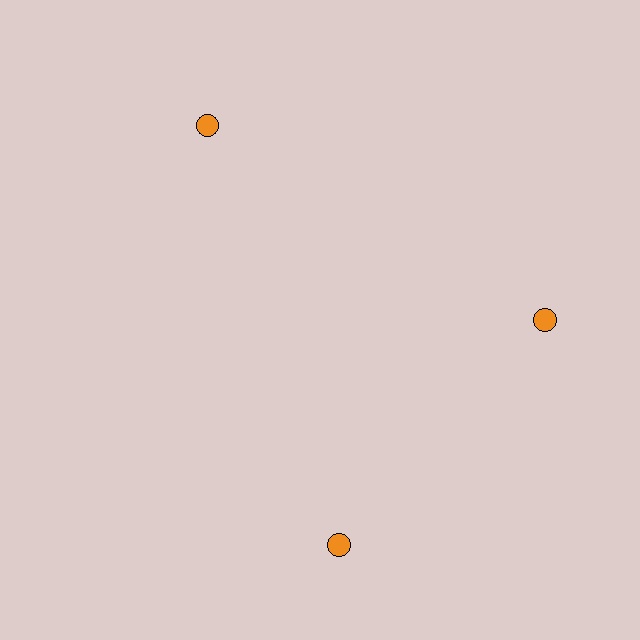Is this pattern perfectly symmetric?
No. The 3 orange circles are arranged in a ring, but one element near the 7 o'clock position is rotated out of alignment along the ring, breaking the 3-fold rotational symmetry.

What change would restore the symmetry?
The symmetry would be restored by rotating it back into even spacing with its neighbors so that all 3 circles sit at equal angles and equal distance from the center.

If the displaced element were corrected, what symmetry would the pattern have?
It would have 3-fold rotational symmetry — the pattern would map onto itself every 120 degrees.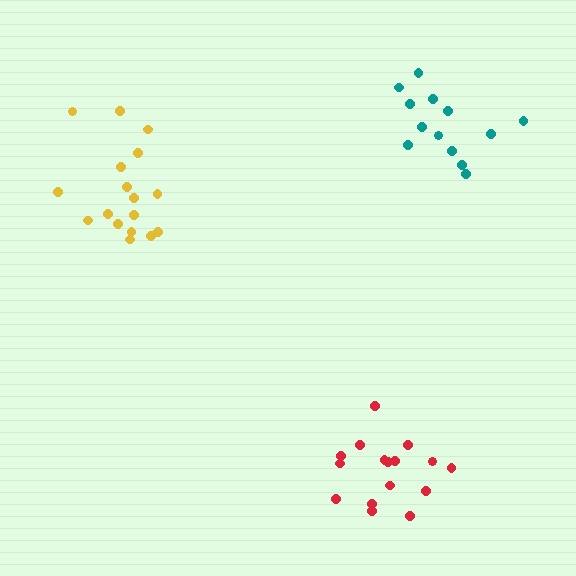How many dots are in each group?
Group 1: 13 dots, Group 2: 17 dots, Group 3: 16 dots (46 total).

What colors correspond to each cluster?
The clusters are colored: teal, yellow, red.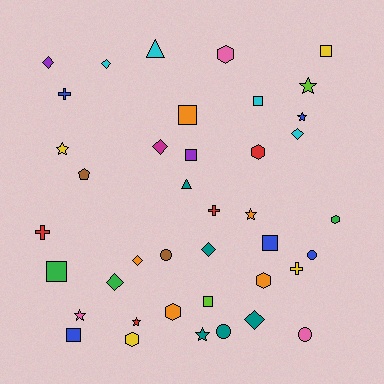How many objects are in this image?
There are 40 objects.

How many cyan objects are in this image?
There are 4 cyan objects.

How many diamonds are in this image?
There are 8 diamonds.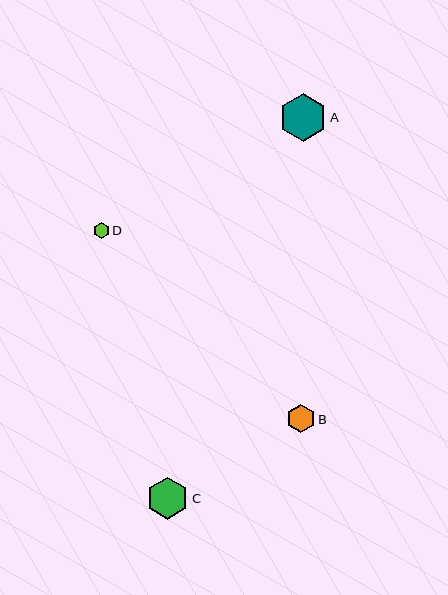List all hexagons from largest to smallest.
From largest to smallest: A, C, B, D.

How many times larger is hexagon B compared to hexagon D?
Hexagon B is approximately 1.8 times the size of hexagon D.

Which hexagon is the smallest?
Hexagon D is the smallest with a size of approximately 16 pixels.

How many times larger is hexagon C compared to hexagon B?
Hexagon C is approximately 1.5 times the size of hexagon B.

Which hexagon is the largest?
Hexagon A is the largest with a size of approximately 48 pixels.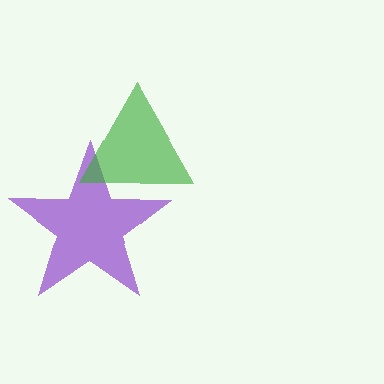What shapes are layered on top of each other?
The layered shapes are: a purple star, a green triangle.